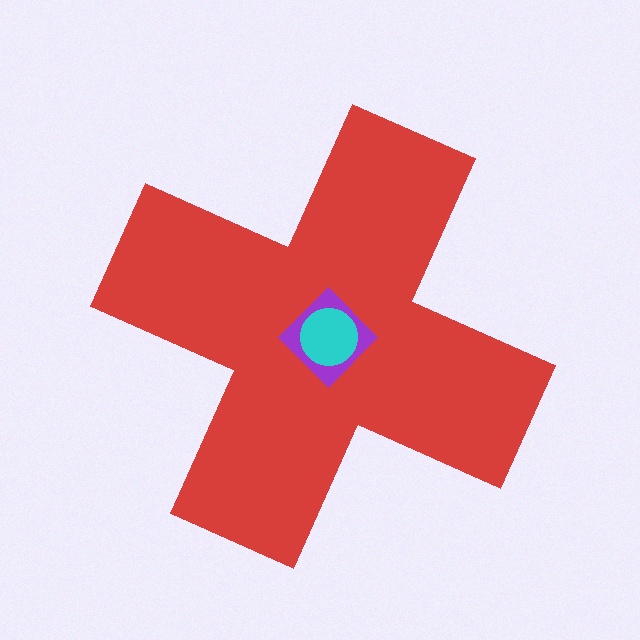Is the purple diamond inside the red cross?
Yes.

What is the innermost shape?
The cyan circle.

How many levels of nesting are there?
3.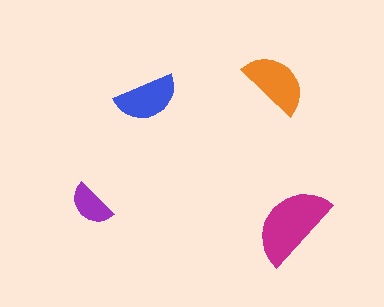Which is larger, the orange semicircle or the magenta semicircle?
The magenta one.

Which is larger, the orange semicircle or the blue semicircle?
The orange one.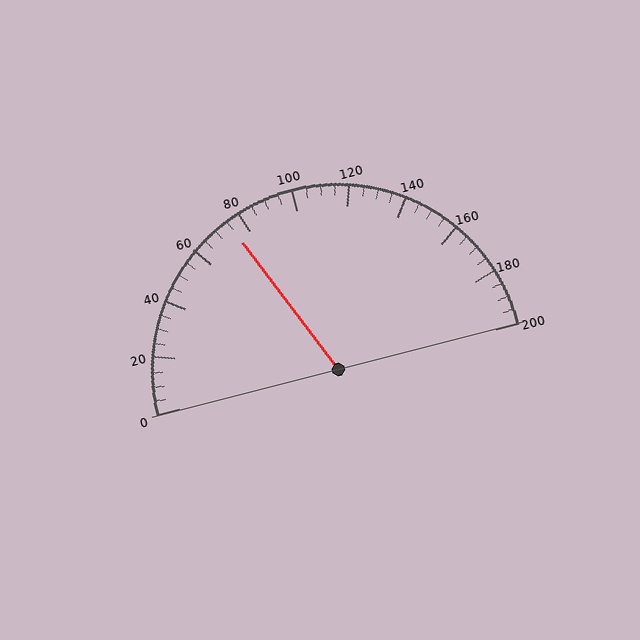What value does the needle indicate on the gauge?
The needle indicates approximately 75.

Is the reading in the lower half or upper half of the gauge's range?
The reading is in the lower half of the range (0 to 200).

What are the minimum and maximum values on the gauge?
The gauge ranges from 0 to 200.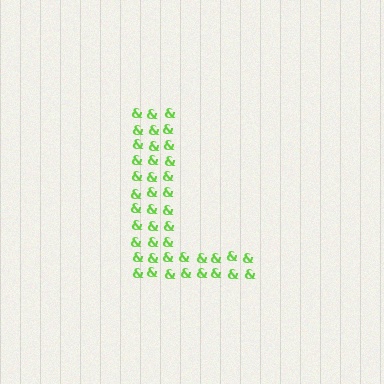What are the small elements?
The small elements are ampersands.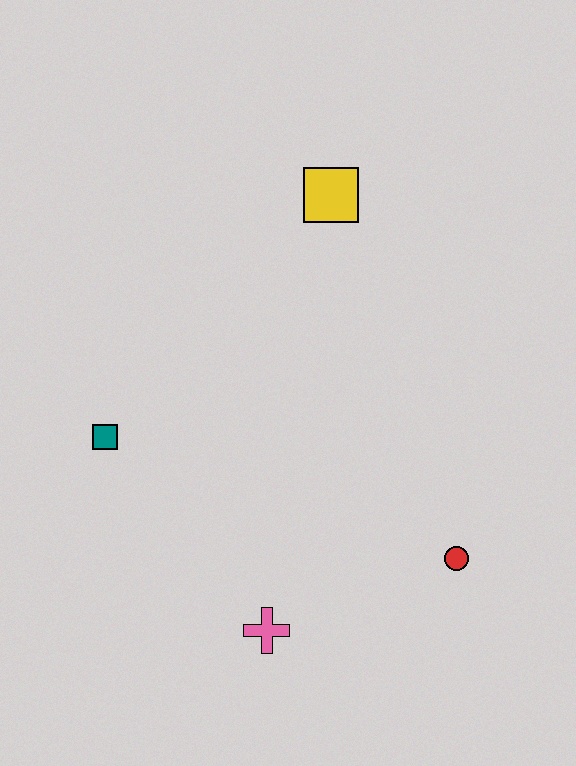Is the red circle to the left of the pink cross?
No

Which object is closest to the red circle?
The pink cross is closest to the red circle.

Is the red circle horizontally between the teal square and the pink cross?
No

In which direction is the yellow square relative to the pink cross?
The yellow square is above the pink cross.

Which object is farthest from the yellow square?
The pink cross is farthest from the yellow square.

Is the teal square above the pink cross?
Yes